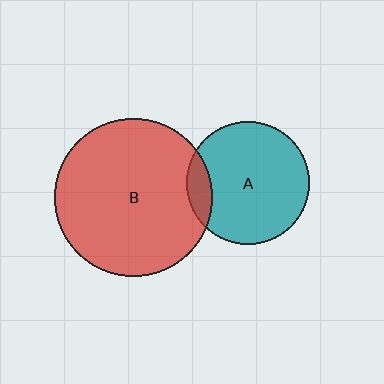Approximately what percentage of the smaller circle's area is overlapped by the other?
Approximately 10%.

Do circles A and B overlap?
Yes.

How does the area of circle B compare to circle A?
Approximately 1.7 times.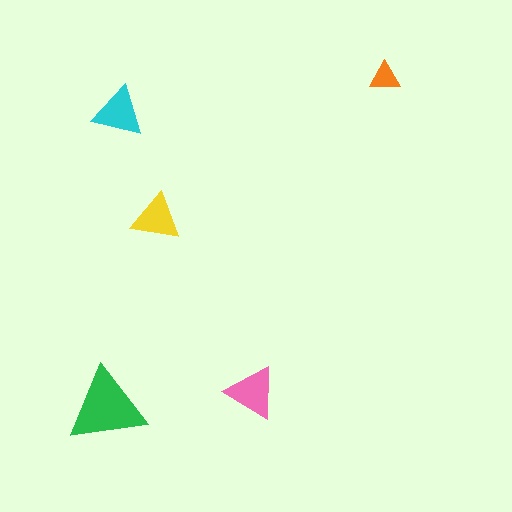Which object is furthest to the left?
The green triangle is leftmost.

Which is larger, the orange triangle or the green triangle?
The green one.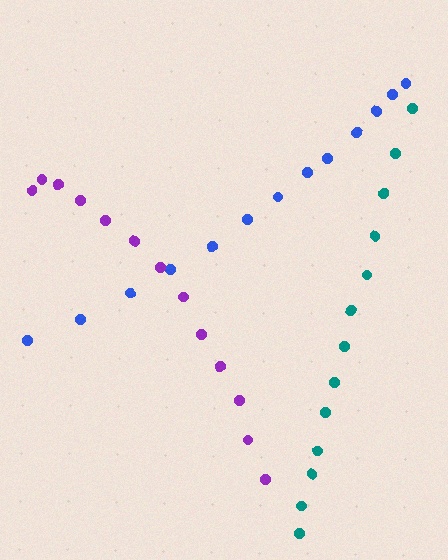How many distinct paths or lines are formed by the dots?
There are 3 distinct paths.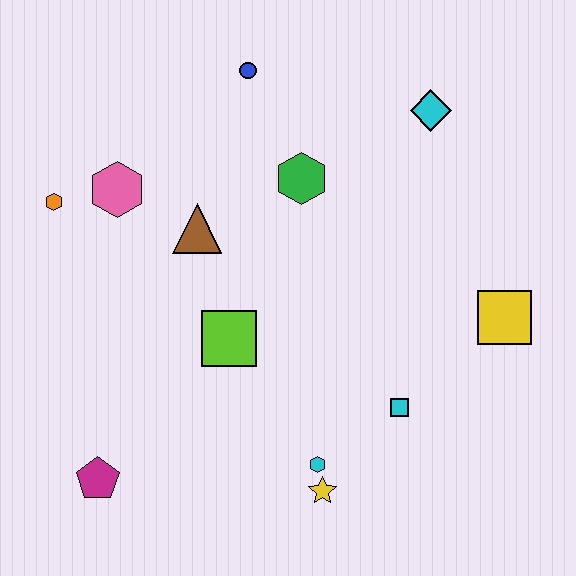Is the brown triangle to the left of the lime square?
Yes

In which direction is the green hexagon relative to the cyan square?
The green hexagon is above the cyan square.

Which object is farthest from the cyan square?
The orange hexagon is farthest from the cyan square.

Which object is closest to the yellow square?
The cyan square is closest to the yellow square.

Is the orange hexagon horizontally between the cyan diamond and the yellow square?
No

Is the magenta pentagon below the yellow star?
No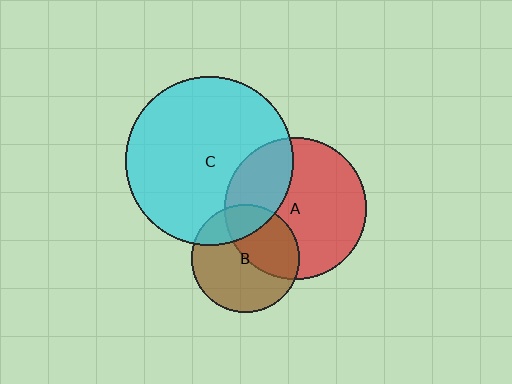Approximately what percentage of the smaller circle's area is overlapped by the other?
Approximately 40%.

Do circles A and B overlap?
Yes.